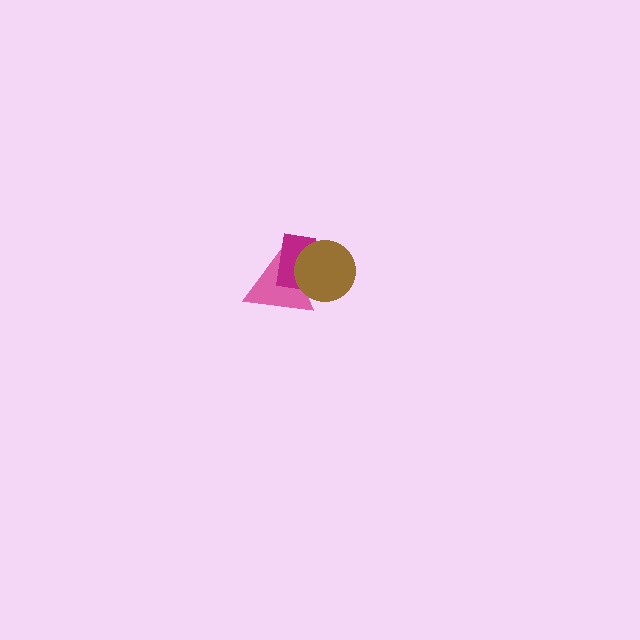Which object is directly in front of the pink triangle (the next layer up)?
The magenta rectangle is directly in front of the pink triangle.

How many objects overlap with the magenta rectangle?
2 objects overlap with the magenta rectangle.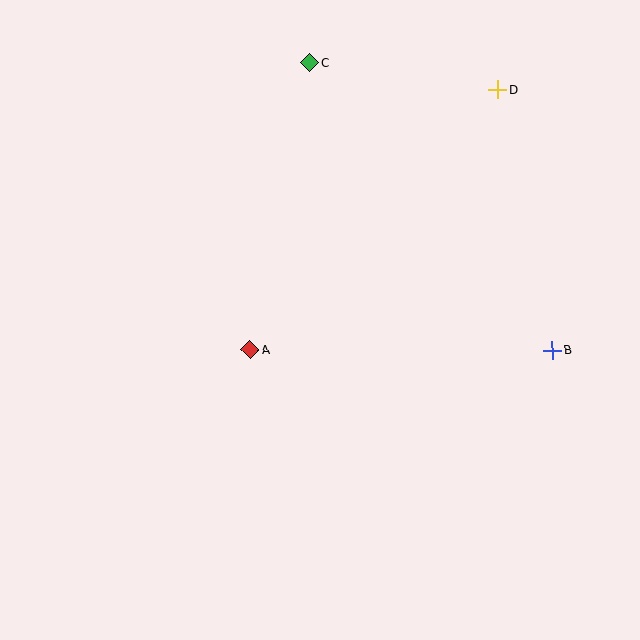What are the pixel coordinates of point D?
Point D is at (498, 90).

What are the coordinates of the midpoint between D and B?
The midpoint between D and B is at (525, 220).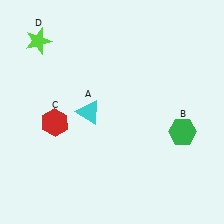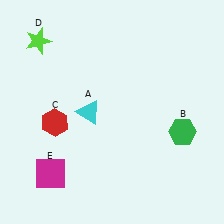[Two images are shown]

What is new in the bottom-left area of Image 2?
A magenta square (E) was added in the bottom-left area of Image 2.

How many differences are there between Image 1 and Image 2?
There is 1 difference between the two images.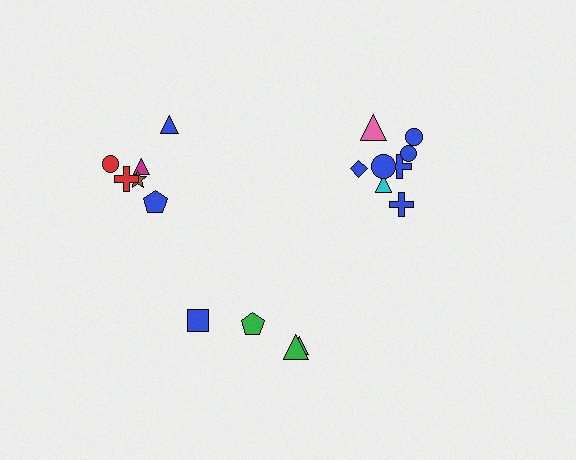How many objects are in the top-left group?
There are 6 objects.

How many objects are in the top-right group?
There are 8 objects.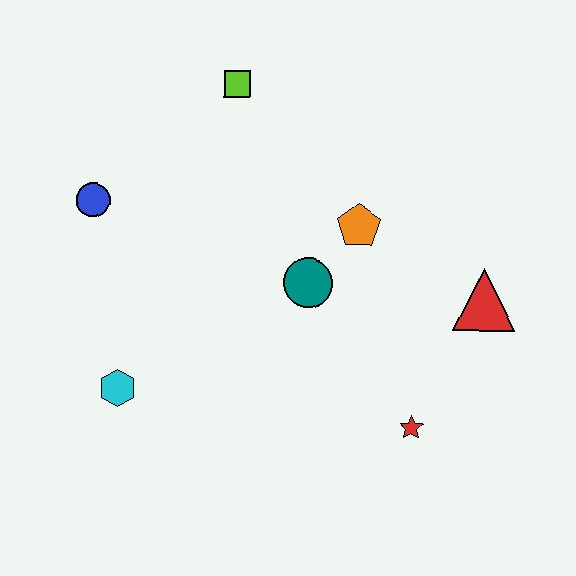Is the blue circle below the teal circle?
No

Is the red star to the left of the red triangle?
Yes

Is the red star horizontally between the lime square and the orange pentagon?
No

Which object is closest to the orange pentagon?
The teal circle is closest to the orange pentagon.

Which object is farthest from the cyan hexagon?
The red triangle is farthest from the cyan hexagon.